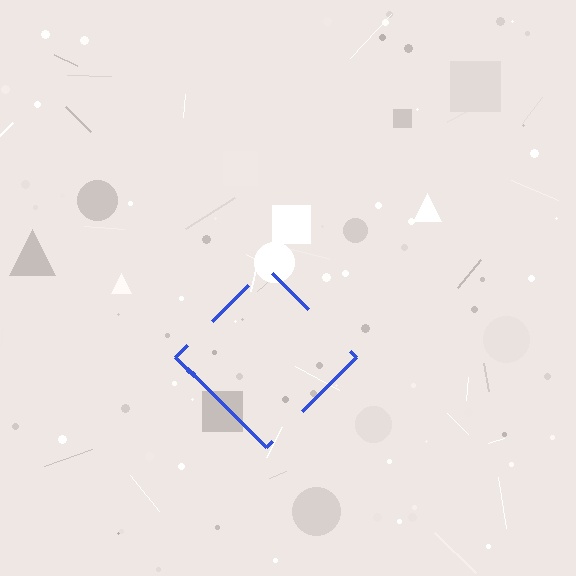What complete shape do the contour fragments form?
The contour fragments form a diamond.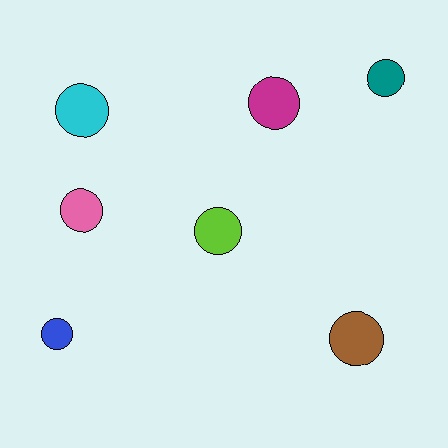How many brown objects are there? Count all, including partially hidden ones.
There is 1 brown object.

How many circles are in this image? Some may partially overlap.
There are 7 circles.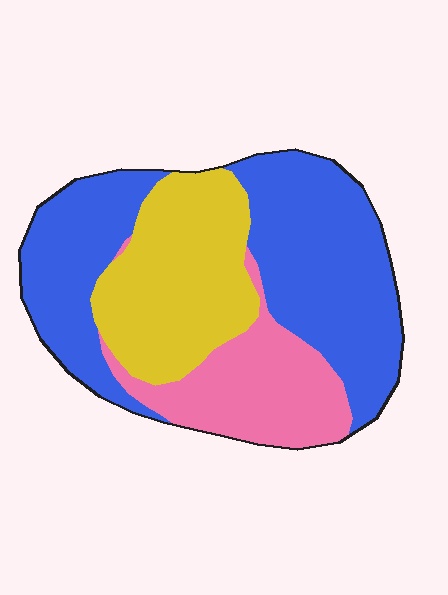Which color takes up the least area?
Pink, at roughly 20%.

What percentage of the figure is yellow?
Yellow covers 28% of the figure.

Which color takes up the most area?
Blue, at roughly 50%.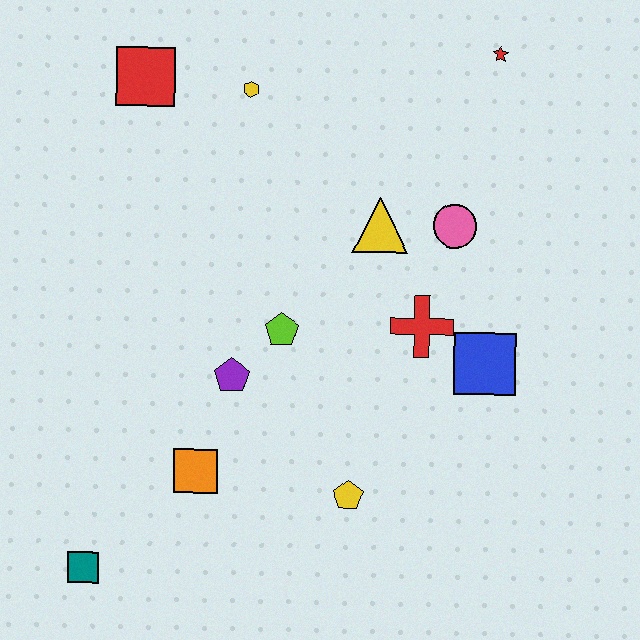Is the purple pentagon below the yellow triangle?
Yes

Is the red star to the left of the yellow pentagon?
No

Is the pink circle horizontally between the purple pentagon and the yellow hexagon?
No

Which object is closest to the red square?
The yellow hexagon is closest to the red square.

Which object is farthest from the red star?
The teal square is farthest from the red star.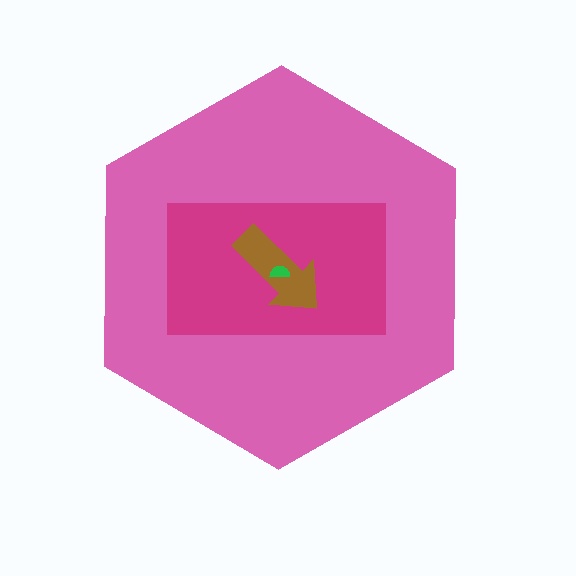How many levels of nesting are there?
4.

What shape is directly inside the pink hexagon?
The magenta rectangle.